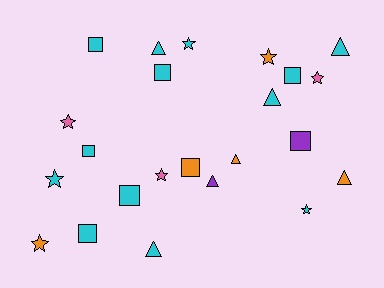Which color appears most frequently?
Cyan, with 13 objects.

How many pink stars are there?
There are 3 pink stars.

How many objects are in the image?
There are 23 objects.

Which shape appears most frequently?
Square, with 8 objects.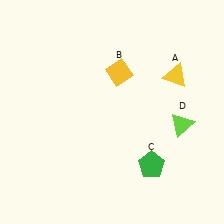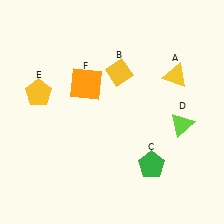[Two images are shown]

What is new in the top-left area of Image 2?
A yellow pentagon (E) was added in the top-left area of Image 2.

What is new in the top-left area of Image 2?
An orange square (F) was added in the top-left area of Image 2.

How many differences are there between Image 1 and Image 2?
There are 2 differences between the two images.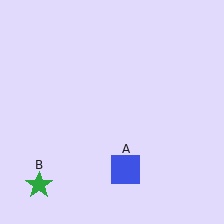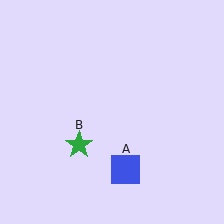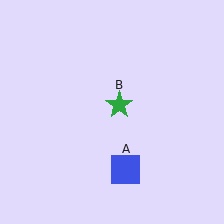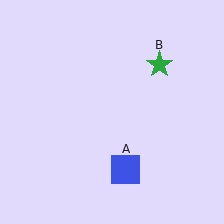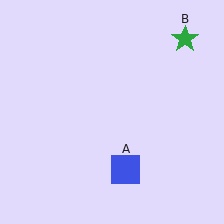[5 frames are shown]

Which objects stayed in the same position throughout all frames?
Blue square (object A) remained stationary.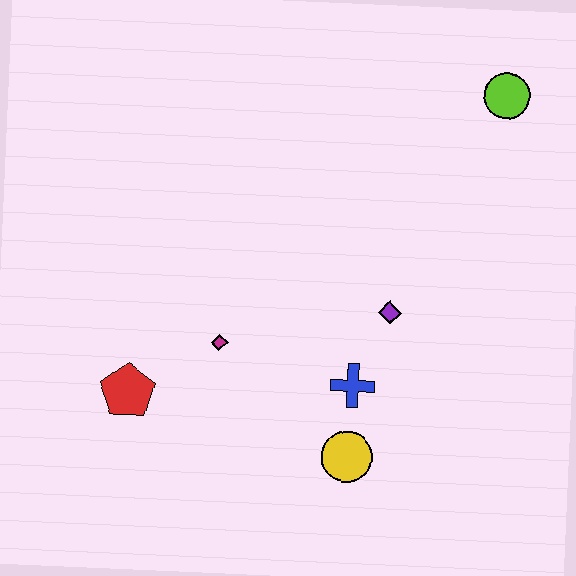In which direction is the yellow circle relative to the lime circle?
The yellow circle is below the lime circle.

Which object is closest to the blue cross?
The yellow circle is closest to the blue cross.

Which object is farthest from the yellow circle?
The lime circle is farthest from the yellow circle.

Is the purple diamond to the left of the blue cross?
No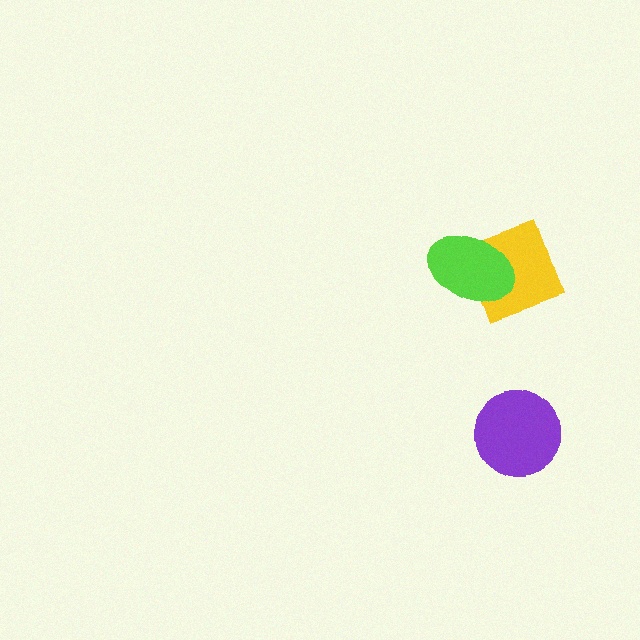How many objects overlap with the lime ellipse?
1 object overlaps with the lime ellipse.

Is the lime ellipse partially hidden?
No, no other shape covers it.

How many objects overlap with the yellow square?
1 object overlaps with the yellow square.